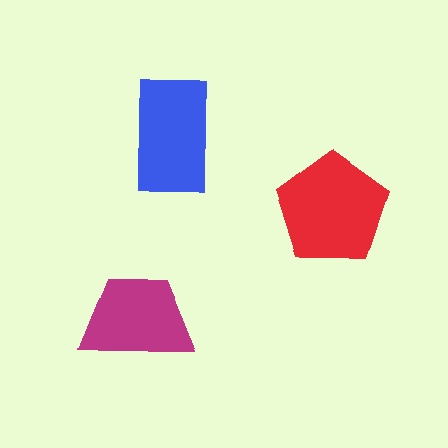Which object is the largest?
The red pentagon.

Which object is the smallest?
The magenta trapezoid.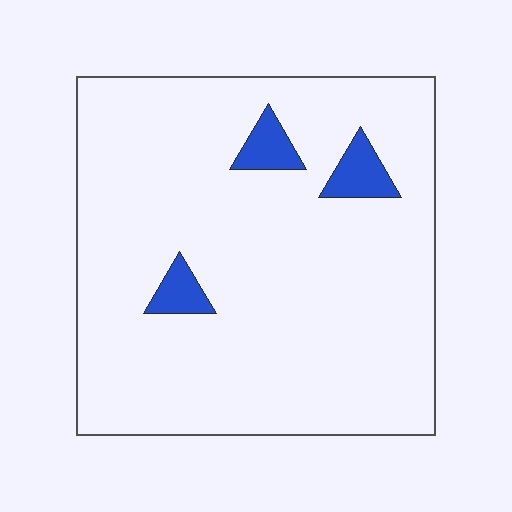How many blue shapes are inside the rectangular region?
3.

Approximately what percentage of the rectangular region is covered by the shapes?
Approximately 5%.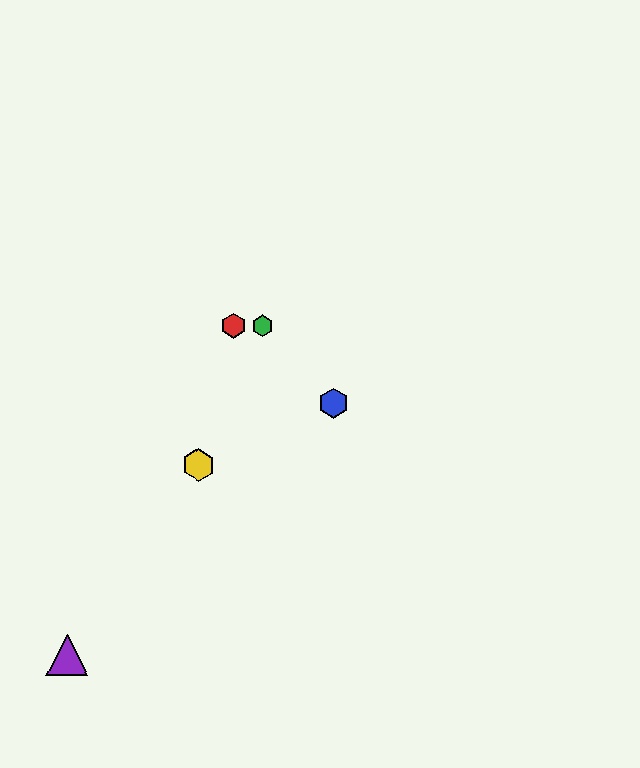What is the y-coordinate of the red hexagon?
The red hexagon is at y≈326.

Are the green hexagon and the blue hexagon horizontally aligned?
No, the green hexagon is at y≈326 and the blue hexagon is at y≈403.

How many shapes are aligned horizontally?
2 shapes (the red hexagon, the green hexagon) are aligned horizontally.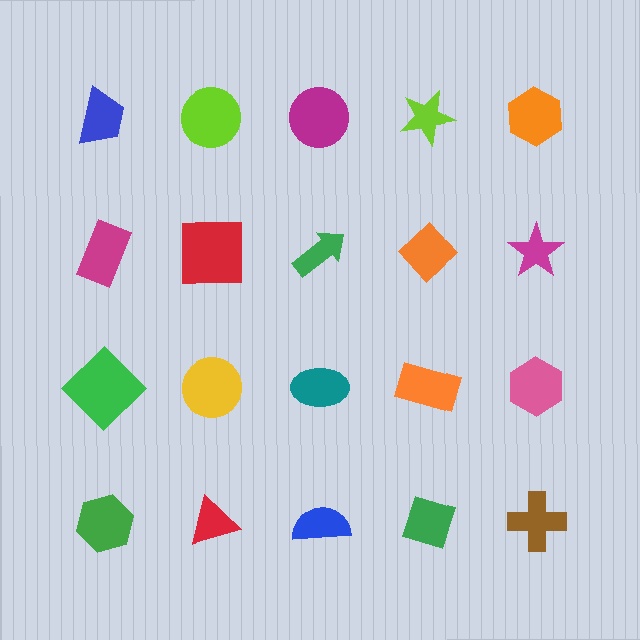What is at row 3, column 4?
An orange rectangle.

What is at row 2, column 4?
An orange diamond.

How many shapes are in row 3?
5 shapes.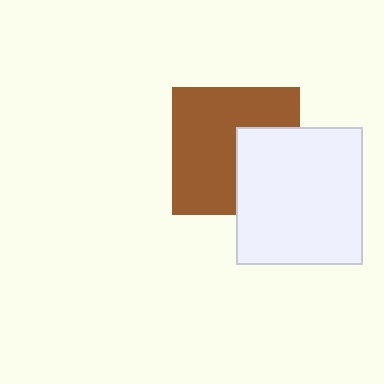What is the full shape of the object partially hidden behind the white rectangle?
The partially hidden object is a brown square.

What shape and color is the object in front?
The object in front is a white rectangle.